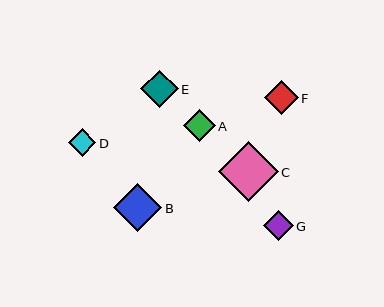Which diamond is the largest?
Diamond C is the largest with a size of approximately 60 pixels.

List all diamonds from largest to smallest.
From largest to smallest: C, B, E, F, A, G, D.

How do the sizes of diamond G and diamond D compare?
Diamond G and diamond D are approximately the same size.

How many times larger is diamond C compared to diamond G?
Diamond C is approximately 2.0 times the size of diamond G.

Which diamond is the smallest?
Diamond D is the smallest with a size of approximately 27 pixels.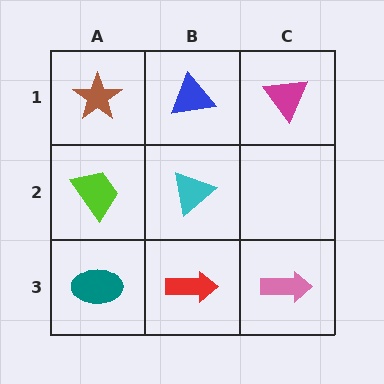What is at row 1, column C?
A magenta triangle.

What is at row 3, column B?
A red arrow.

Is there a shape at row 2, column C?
No, that cell is empty.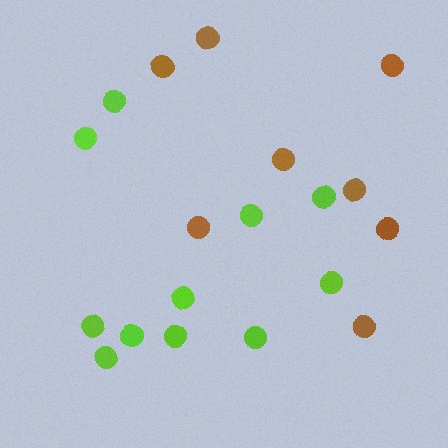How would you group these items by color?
There are 2 groups: one group of brown circles (8) and one group of lime circles (11).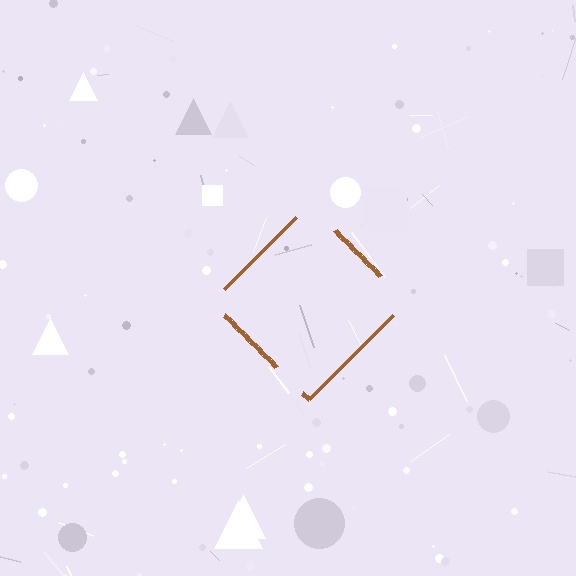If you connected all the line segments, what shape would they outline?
They would outline a diamond.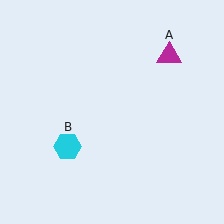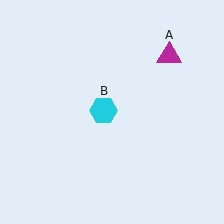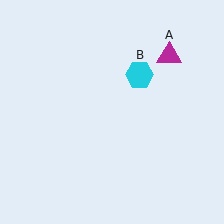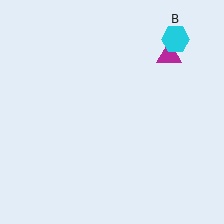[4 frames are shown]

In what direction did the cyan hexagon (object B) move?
The cyan hexagon (object B) moved up and to the right.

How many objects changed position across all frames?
1 object changed position: cyan hexagon (object B).